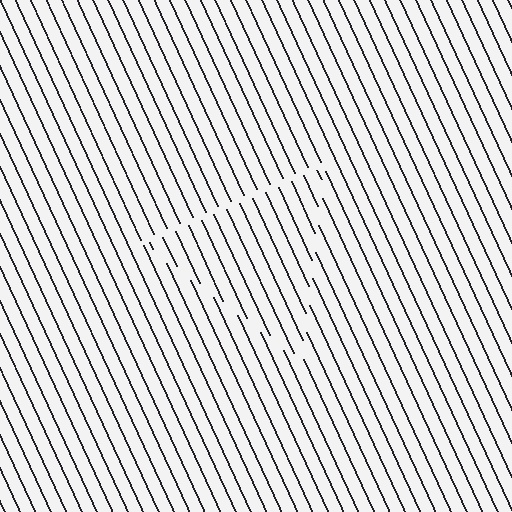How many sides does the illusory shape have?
3 sides — the line-ends trace a triangle.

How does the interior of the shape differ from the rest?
The interior of the shape contains the same grating, shifted by half a period — the contour is defined by the phase discontinuity where line-ends from the inner and outer gratings abut.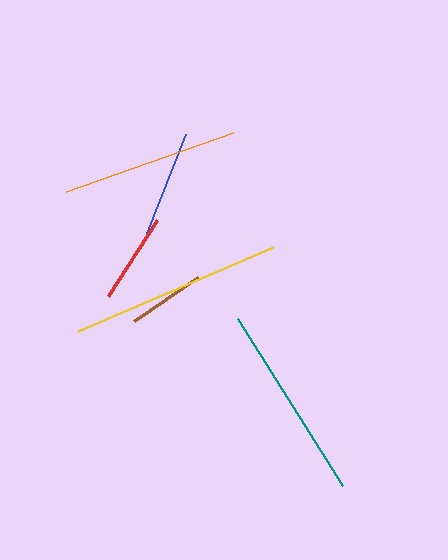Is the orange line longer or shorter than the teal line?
The teal line is longer than the orange line.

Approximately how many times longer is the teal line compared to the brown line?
The teal line is approximately 2.5 times the length of the brown line.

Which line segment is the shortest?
The brown line is the shortest at approximately 77 pixels.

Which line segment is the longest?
The yellow line is the longest at approximately 212 pixels.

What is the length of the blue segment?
The blue segment is approximately 107 pixels long.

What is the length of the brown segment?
The brown segment is approximately 77 pixels long.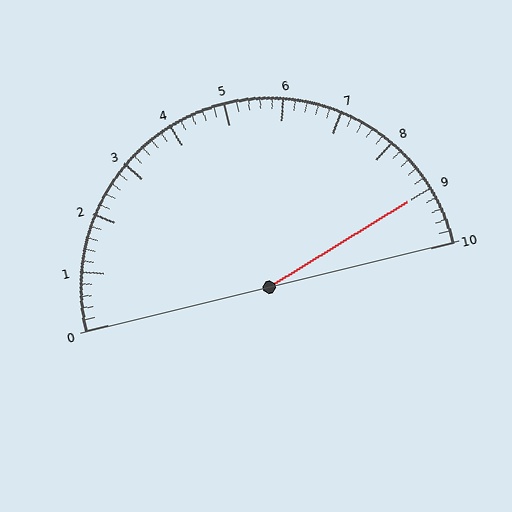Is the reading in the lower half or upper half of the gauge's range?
The reading is in the upper half of the range (0 to 10).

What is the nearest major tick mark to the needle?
The nearest major tick mark is 9.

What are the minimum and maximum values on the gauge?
The gauge ranges from 0 to 10.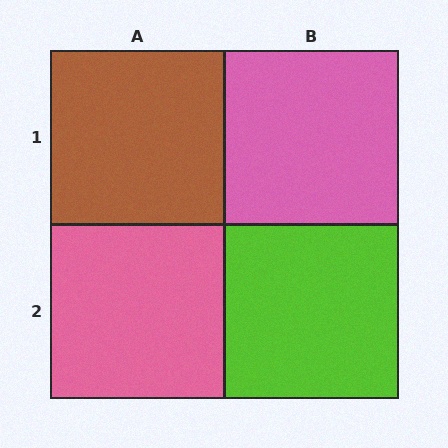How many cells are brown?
1 cell is brown.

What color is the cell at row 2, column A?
Pink.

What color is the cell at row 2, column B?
Lime.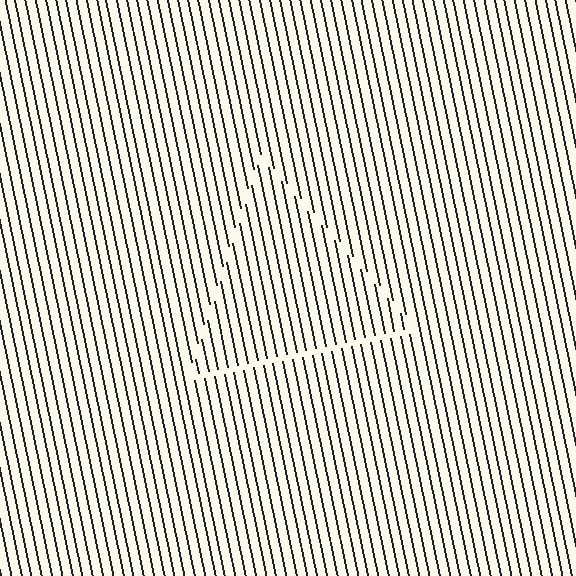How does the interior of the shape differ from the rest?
The interior of the shape contains the same grating, shifted by half a period — the contour is defined by the phase discontinuity where line-ends from the inner and outer gratings abut.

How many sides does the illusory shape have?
3 sides — the line-ends trace a triangle.